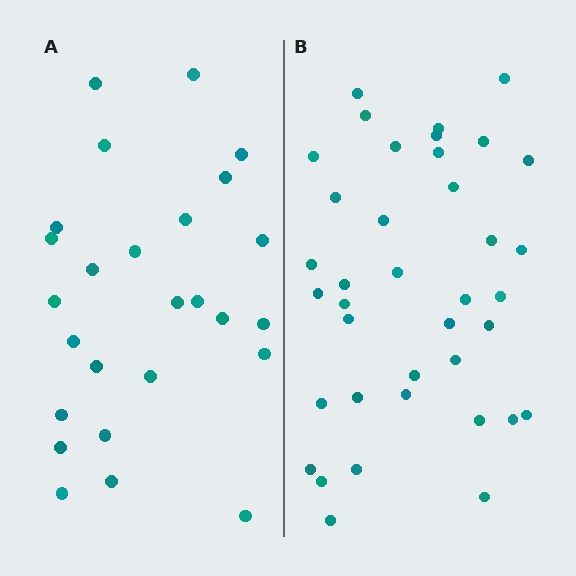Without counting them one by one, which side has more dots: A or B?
Region B (the right region) has more dots.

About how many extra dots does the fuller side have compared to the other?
Region B has roughly 12 or so more dots than region A.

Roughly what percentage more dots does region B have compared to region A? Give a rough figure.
About 45% more.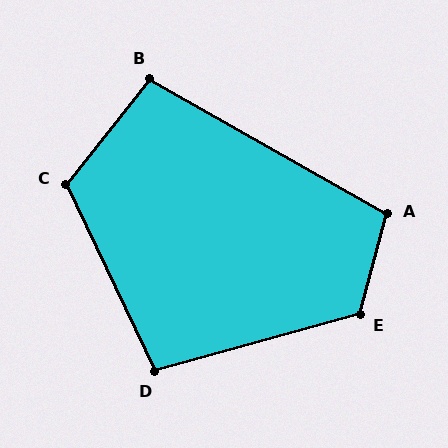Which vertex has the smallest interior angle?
B, at approximately 99 degrees.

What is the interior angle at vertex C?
Approximately 116 degrees (obtuse).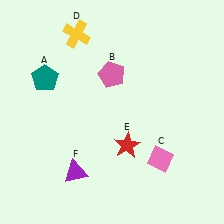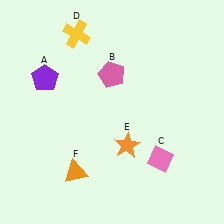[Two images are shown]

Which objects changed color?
A changed from teal to purple. E changed from red to orange. F changed from purple to orange.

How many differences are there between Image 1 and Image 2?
There are 3 differences between the two images.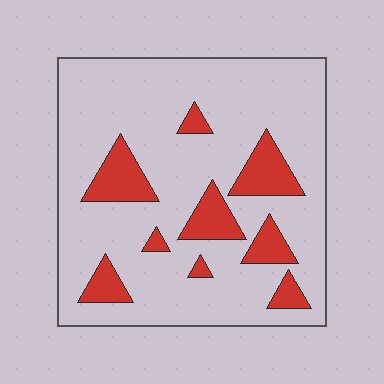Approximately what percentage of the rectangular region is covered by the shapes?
Approximately 20%.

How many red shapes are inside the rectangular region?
9.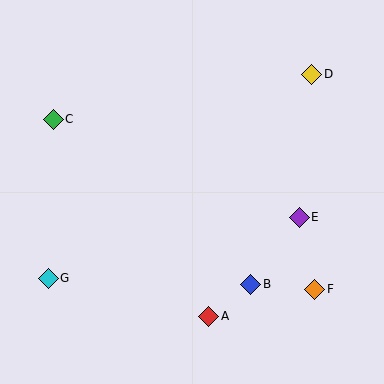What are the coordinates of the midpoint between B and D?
The midpoint between B and D is at (281, 179).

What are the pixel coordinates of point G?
Point G is at (48, 278).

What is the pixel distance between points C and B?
The distance between C and B is 257 pixels.